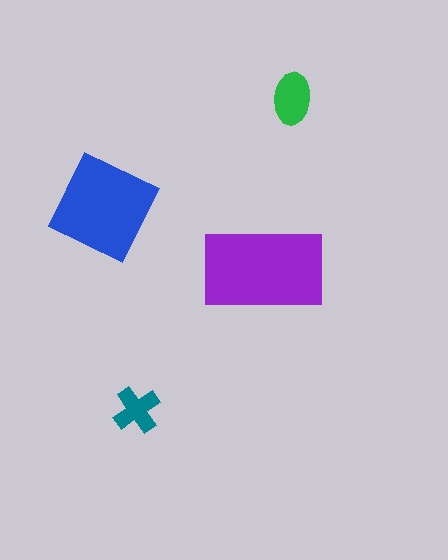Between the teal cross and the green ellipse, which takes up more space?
The green ellipse.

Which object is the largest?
The purple rectangle.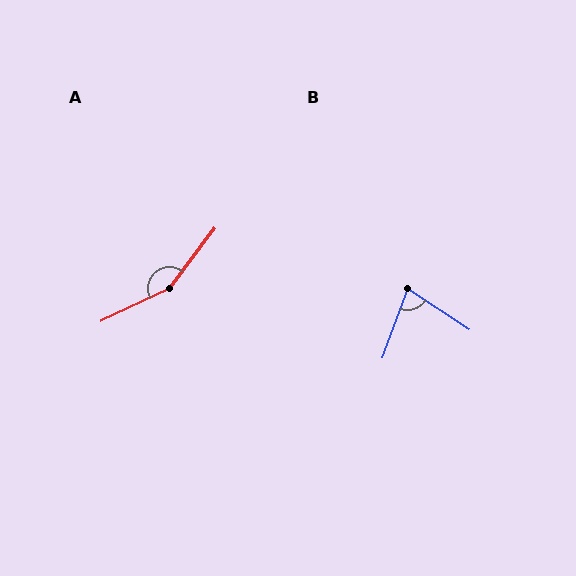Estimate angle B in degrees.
Approximately 76 degrees.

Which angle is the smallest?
B, at approximately 76 degrees.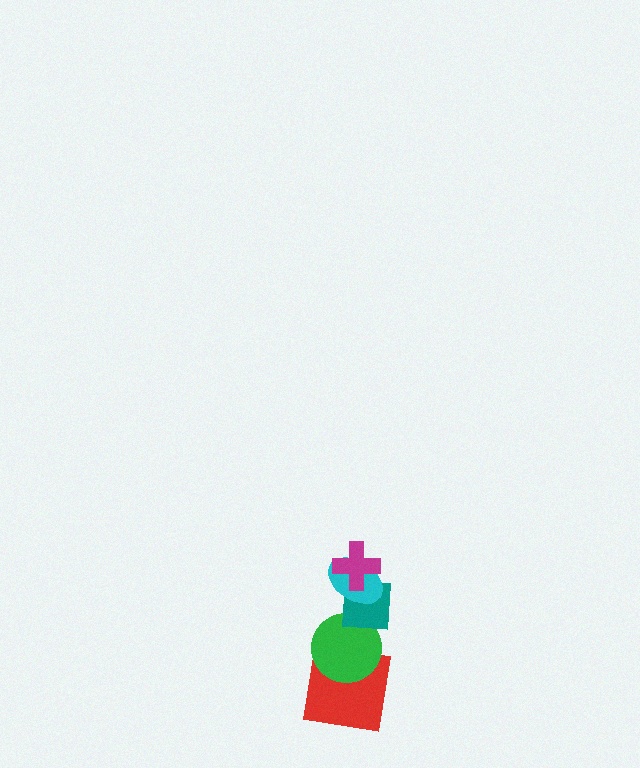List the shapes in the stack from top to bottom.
From top to bottom: the magenta cross, the cyan ellipse, the teal square, the green circle, the red square.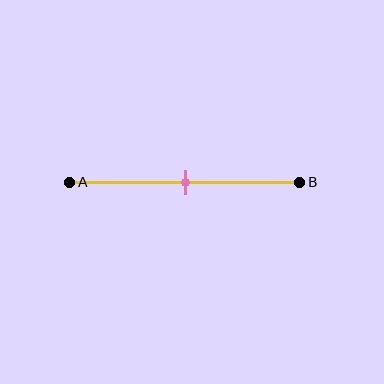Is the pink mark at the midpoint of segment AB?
Yes, the mark is approximately at the midpoint.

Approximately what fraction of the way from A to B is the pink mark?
The pink mark is approximately 50% of the way from A to B.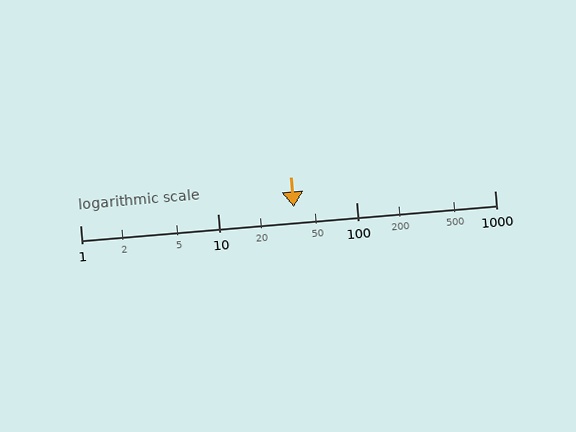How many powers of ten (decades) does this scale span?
The scale spans 3 decades, from 1 to 1000.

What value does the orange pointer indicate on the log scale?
The pointer indicates approximately 35.